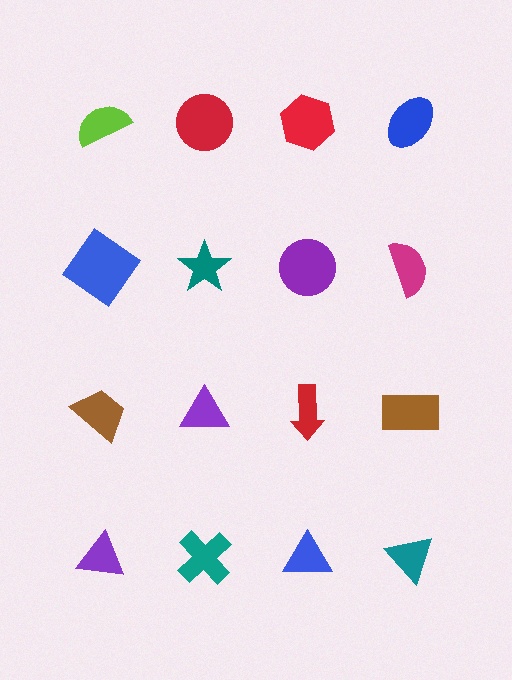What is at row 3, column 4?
A brown rectangle.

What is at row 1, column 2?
A red circle.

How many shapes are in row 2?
4 shapes.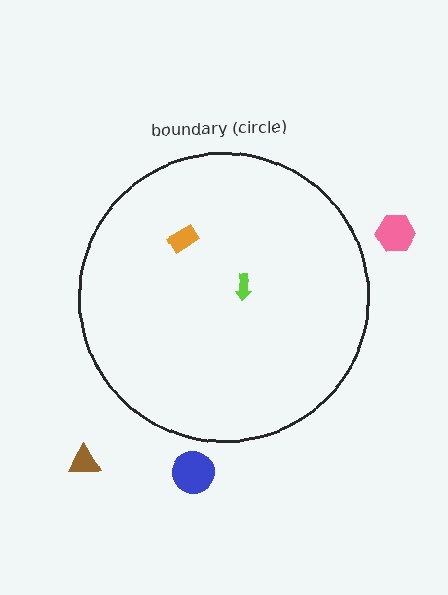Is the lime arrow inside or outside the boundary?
Inside.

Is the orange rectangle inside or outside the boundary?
Inside.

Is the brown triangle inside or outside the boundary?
Outside.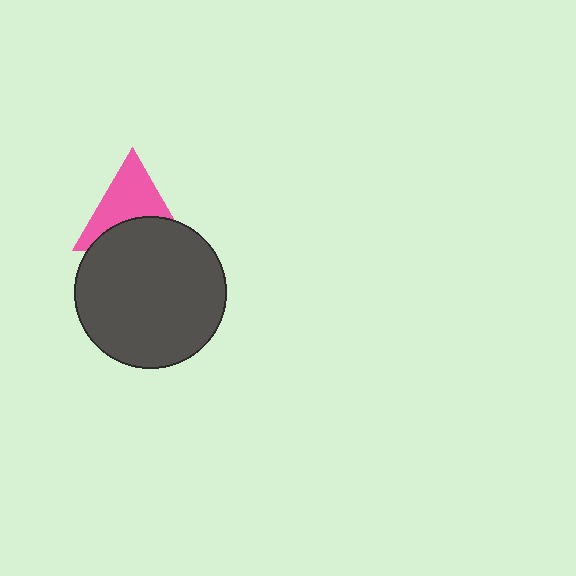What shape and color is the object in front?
The object in front is a dark gray circle.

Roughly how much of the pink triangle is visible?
About half of it is visible (roughly 57%).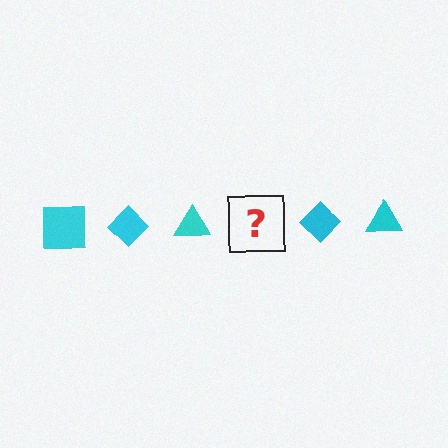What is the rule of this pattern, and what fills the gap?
The rule is that the pattern cycles through square, diamond, triangle shapes in cyan. The gap should be filled with a cyan square.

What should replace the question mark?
The question mark should be replaced with a cyan square.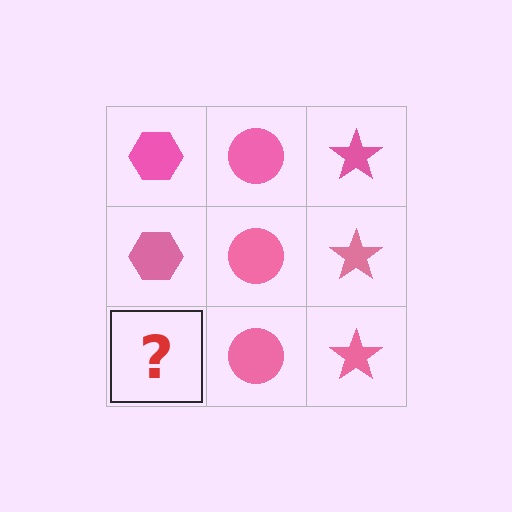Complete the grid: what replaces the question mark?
The question mark should be replaced with a pink hexagon.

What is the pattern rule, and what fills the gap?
The rule is that each column has a consistent shape. The gap should be filled with a pink hexagon.